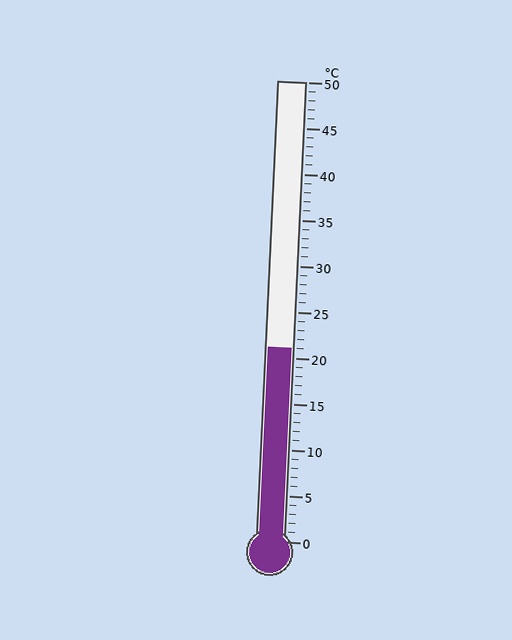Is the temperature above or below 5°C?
The temperature is above 5°C.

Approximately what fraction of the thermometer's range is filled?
The thermometer is filled to approximately 40% of its range.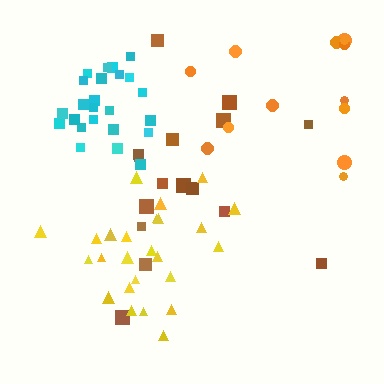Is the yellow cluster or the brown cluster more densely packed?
Yellow.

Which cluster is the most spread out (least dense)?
Orange.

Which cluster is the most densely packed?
Cyan.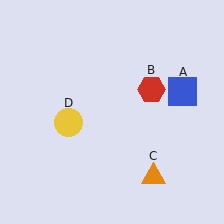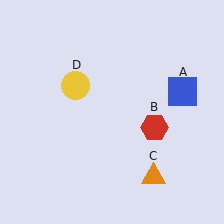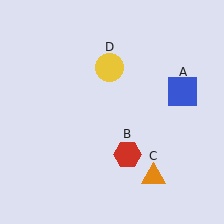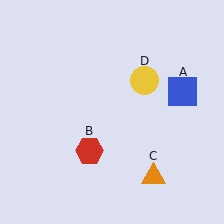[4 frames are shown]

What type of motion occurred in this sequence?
The red hexagon (object B), yellow circle (object D) rotated clockwise around the center of the scene.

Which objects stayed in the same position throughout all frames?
Blue square (object A) and orange triangle (object C) remained stationary.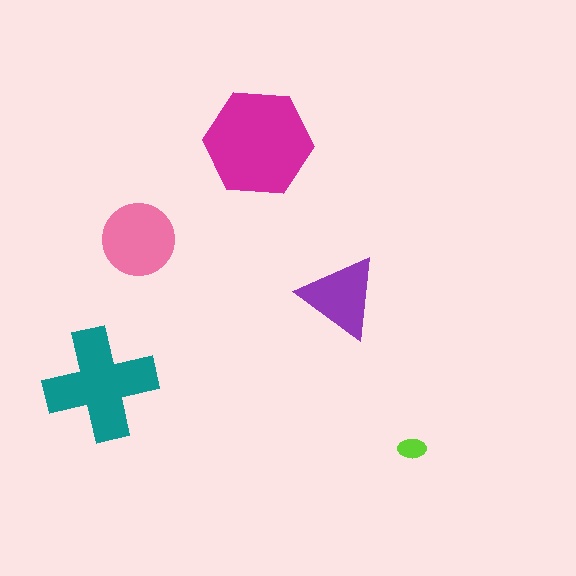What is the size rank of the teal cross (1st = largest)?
2nd.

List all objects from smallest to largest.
The lime ellipse, the purple triangle, the pink circle, the teal cross, the magenta hexagon.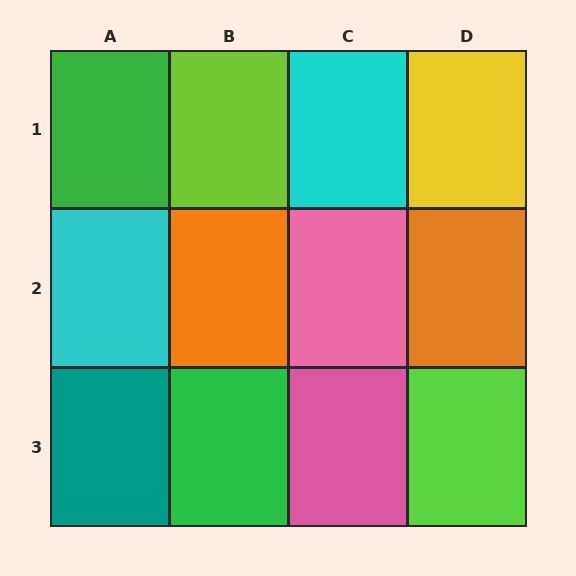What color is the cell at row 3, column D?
Lime.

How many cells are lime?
2 cells are lime.